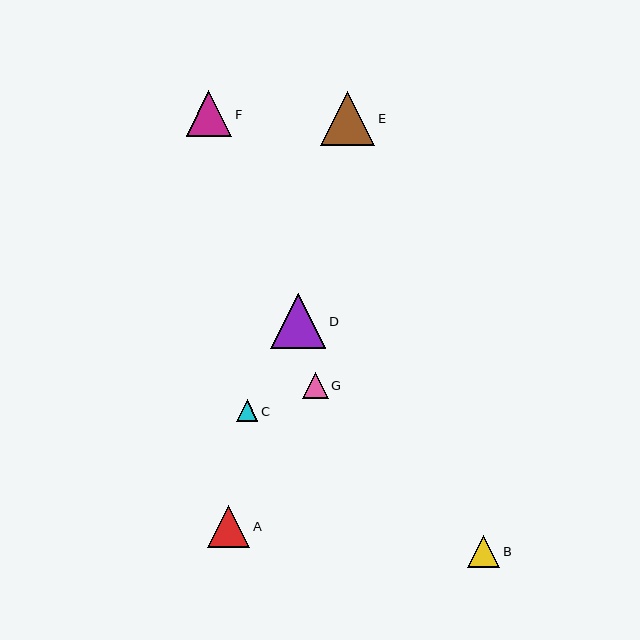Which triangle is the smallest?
Triangle C is the smallest with a size of approximately 21 pixels.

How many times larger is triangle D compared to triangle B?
Triangle D is approximately 1.7 times the size of triangle B.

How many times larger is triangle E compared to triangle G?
Triangle E is approximately 2.1 times the size of triangle G.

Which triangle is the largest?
Triangle D is the largest with a size of approximately 55 pixels.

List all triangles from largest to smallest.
From largest to smallest: D, E, F, A, B, G, C.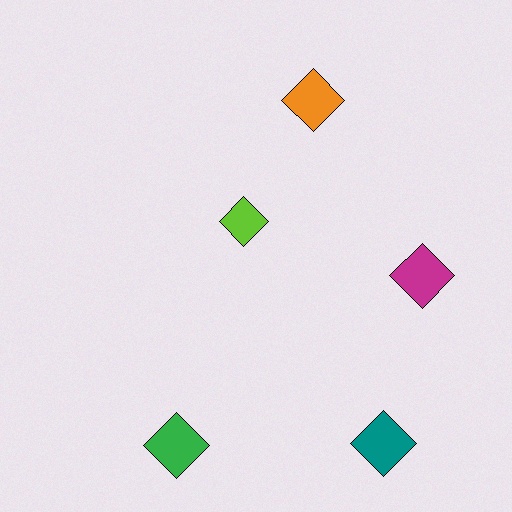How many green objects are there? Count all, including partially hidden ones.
There is 1 green object.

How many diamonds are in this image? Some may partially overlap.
There are 5 diamonds.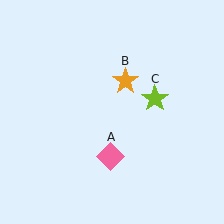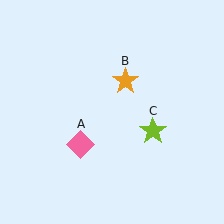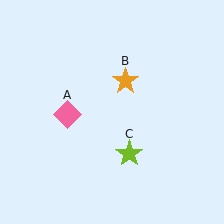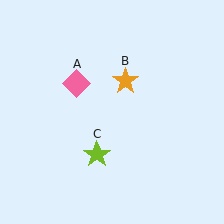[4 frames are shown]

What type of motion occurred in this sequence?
The pink diamond (object A), lime star (object C) rotated clockwise around the center of the scene.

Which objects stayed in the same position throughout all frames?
Orange star (object B) remained stationary.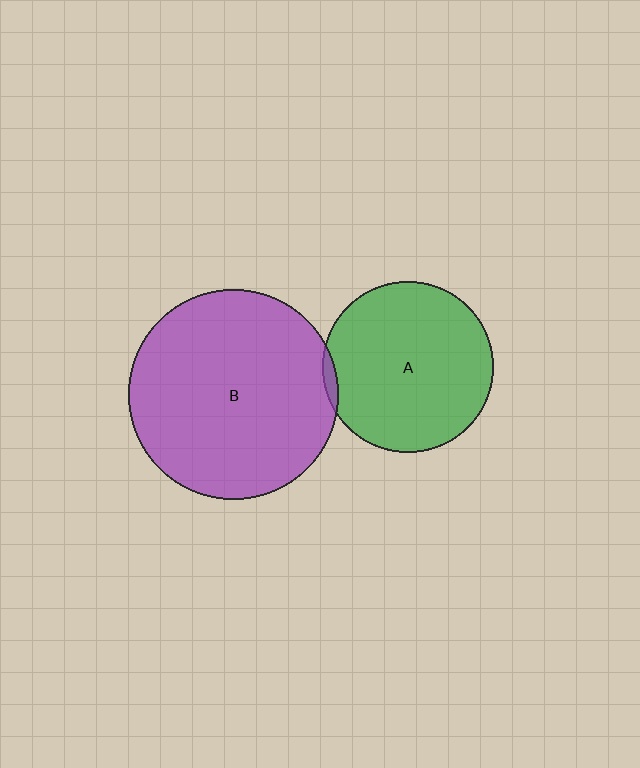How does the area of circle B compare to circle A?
Approximately 1.5 times.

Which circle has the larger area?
Circle B (purple).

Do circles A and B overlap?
Yes.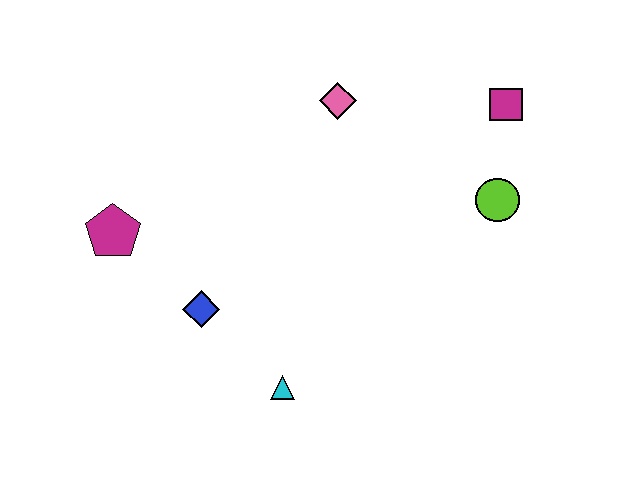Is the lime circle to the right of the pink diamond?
Yes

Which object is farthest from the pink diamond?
The cyan triangle is farthest from the pink diamond.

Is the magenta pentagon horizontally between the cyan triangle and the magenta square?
No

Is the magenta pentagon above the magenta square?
No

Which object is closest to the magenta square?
The lime circle is closest to the magenta square.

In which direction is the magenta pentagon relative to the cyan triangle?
The magenta pentagon is to the left of the cyan triangle.